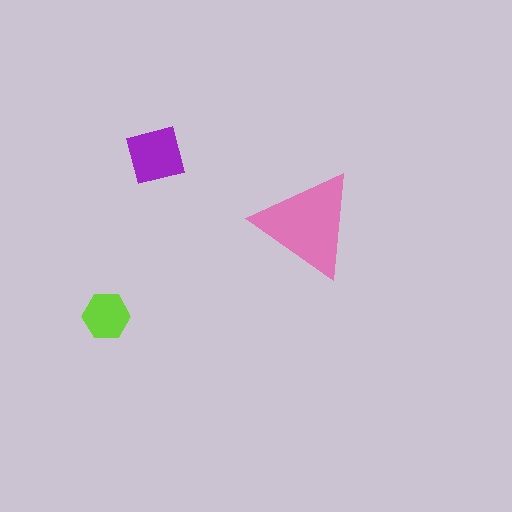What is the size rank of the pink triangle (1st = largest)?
1st.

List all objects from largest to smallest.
The pink triangle, the purple square, the lime hexagon.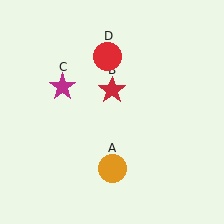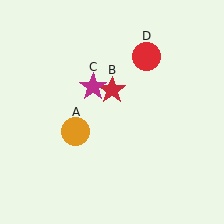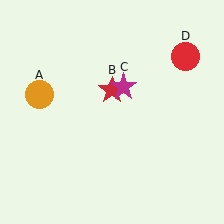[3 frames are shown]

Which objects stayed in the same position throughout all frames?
Red star (object B) remained stationary.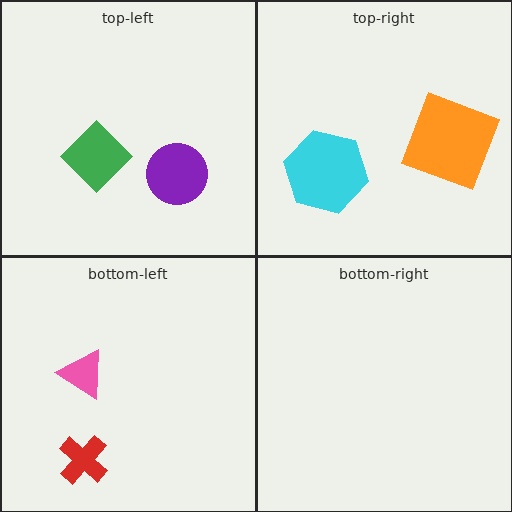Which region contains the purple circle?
The top-left region.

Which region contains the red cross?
The bottom-left region.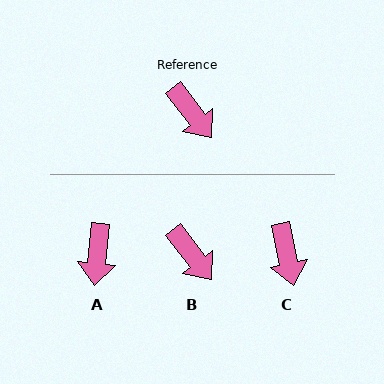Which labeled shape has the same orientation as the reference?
B.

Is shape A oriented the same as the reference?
No, it is off by about 44 degrees.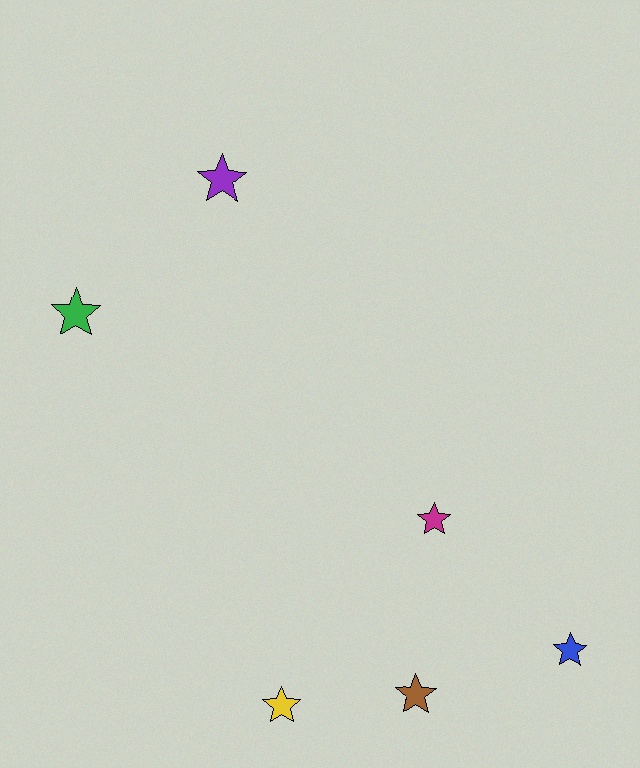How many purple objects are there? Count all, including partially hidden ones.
There is 1 purple object.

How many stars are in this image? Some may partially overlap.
There are 6 stars.